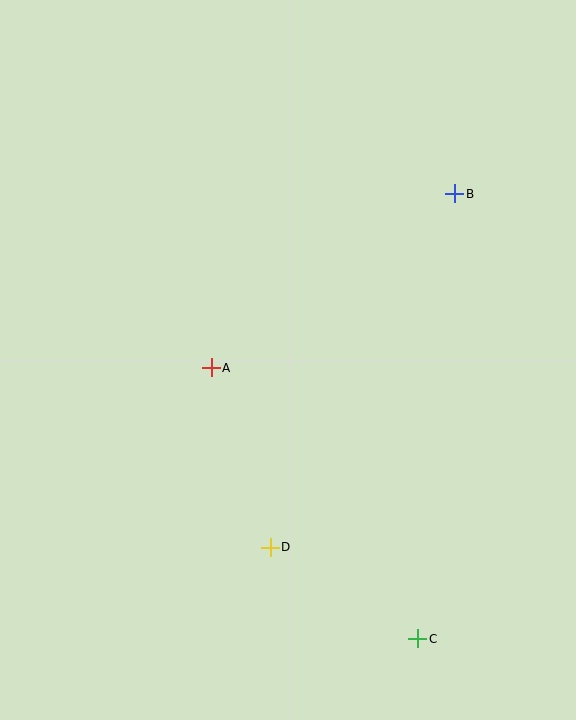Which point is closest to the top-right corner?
Point B is closest to the top-right corner.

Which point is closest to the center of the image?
Point A at (211, 368) is closest to the center.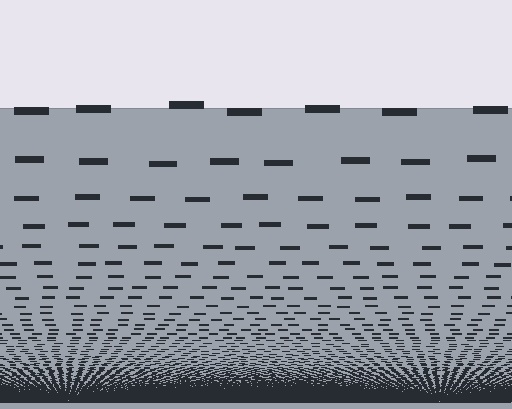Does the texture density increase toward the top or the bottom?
Density increases toward the bottom.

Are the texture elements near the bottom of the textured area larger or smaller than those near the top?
Smaller. The gradient is inverted — elements near the bottom are smaller and denser.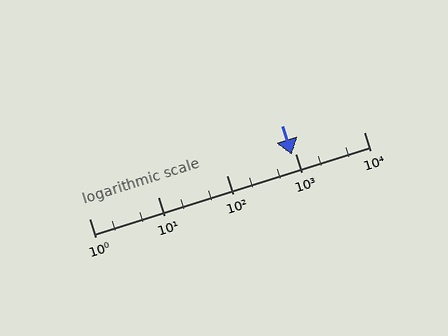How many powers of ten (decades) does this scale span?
The scale spans 4 decades, from 1 to 10000.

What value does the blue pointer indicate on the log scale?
The pointer indicates approximately 900.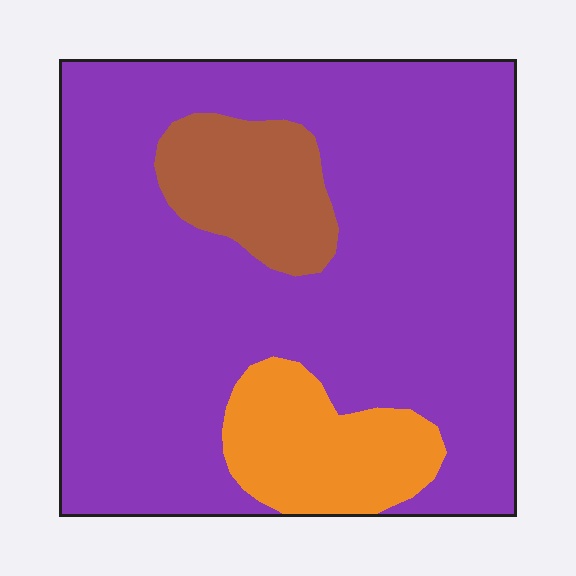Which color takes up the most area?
Purple, at roughly 80%.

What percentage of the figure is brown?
Brown covers around 10% of the figure.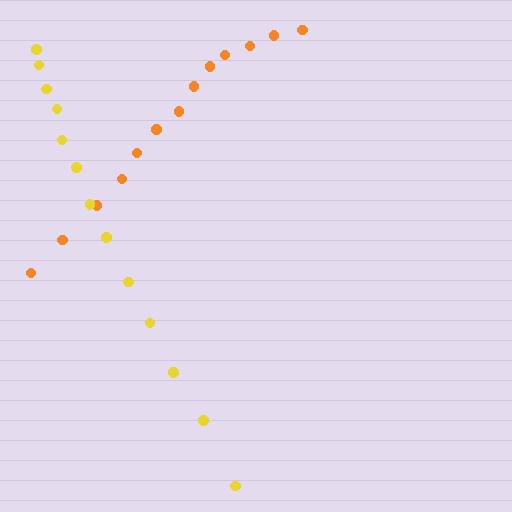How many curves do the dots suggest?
There are 2 distinct paths.